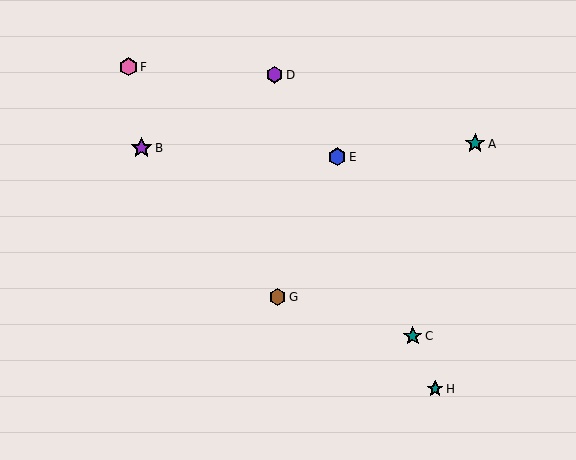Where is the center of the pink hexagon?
The center of the pink hexagon is at (128, 67).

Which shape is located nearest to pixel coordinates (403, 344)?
The teal star (labeled C) at (413, 336) is nearest to that location.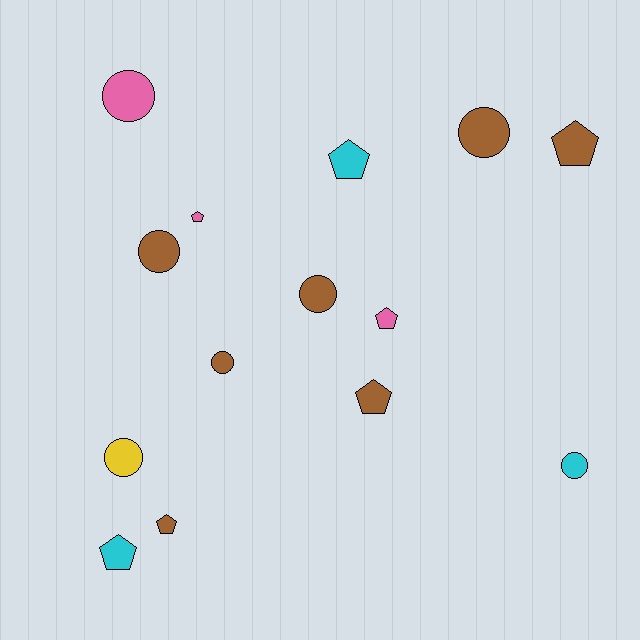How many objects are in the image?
There are 14 objects.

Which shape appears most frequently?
Circle, with 7 objects.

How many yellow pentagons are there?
There are no yellow pentagons.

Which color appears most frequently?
Brown, with 7 objects.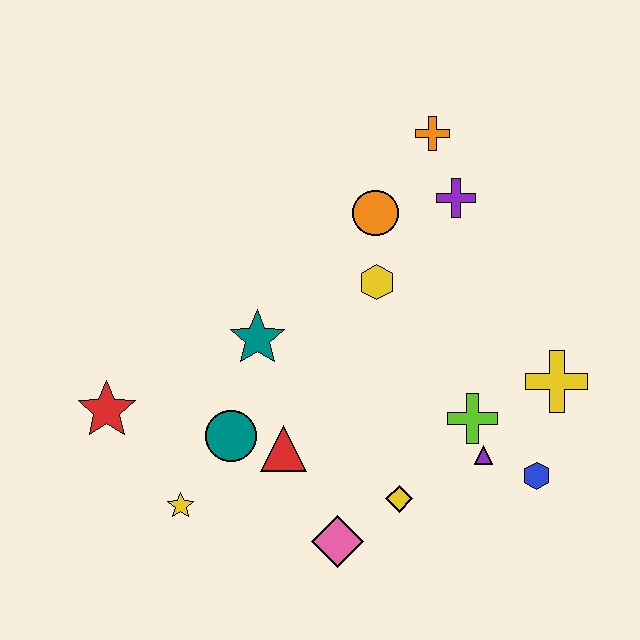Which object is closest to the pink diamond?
The yellow diamond is closest to the pink diamond.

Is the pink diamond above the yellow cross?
No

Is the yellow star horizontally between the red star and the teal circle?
Yes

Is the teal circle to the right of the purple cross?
No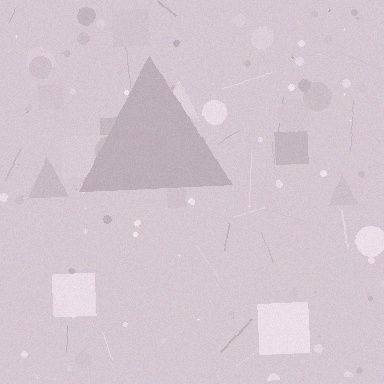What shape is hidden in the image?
A triangle is hidden in the image.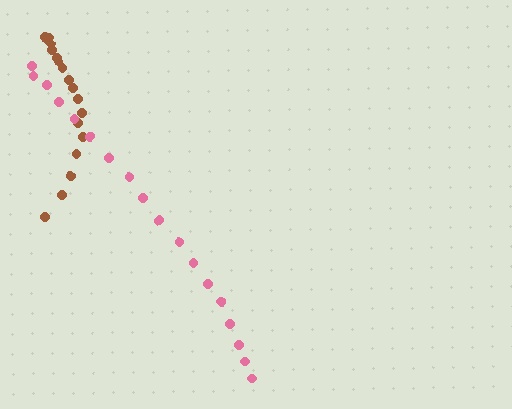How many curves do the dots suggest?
There are 2 distinct paths.